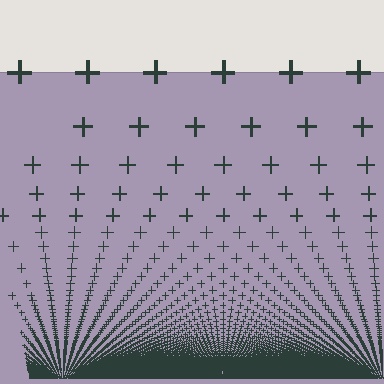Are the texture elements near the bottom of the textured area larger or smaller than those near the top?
Smaller. The gradient is inverted — elements near the bottom are smaller and denser.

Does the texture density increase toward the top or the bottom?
Density increases toward the bottom.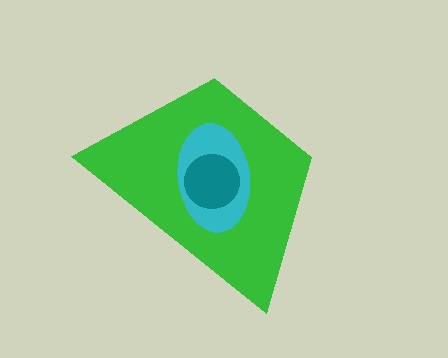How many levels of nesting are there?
3.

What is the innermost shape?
The teal circle.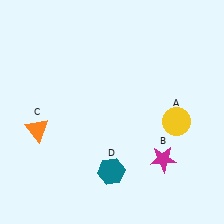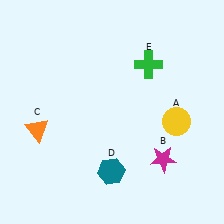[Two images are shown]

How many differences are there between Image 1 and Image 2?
There is 1 difference between the two images.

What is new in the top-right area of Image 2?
A green cross (E) was added in the top-right area of Image 2.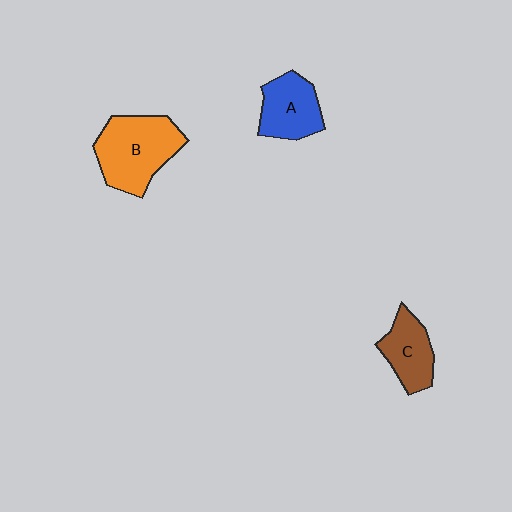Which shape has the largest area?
Shape B (orange).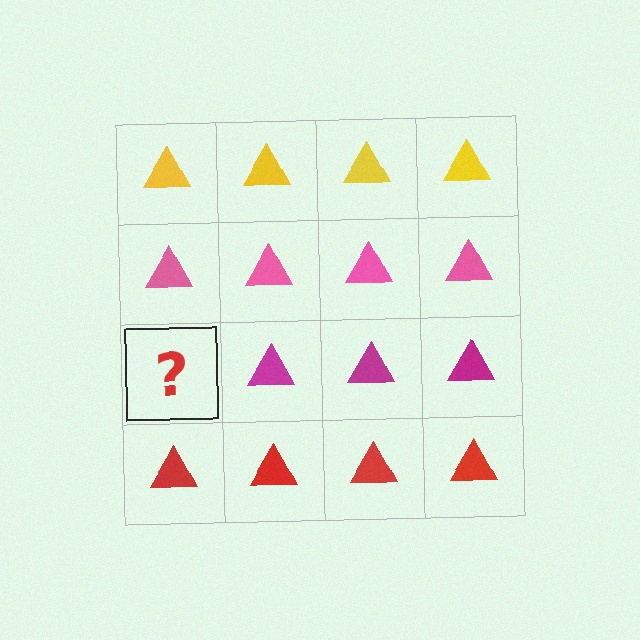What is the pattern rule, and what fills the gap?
The rule is that each row has a consistent color. The gap should be filled with a magenta triangle.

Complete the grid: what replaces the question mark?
The question mark should be replaced with a magenta triangle.